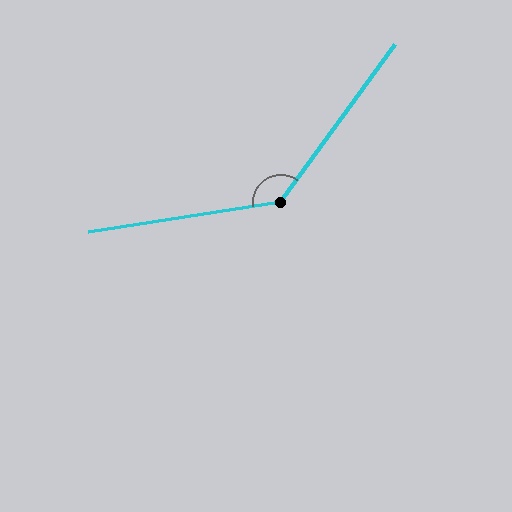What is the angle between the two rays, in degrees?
Approximately 135 degrees.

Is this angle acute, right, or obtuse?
It is obtuse.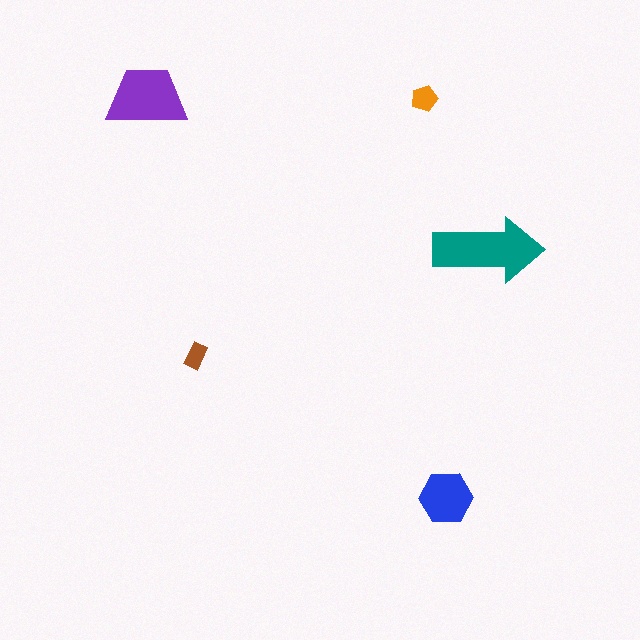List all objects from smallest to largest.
The brown rectangle, the orange pentagon, the blue hexagon, the purple trapezoid, the teal arrow.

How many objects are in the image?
There are 5 objects in the image.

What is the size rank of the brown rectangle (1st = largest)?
5th.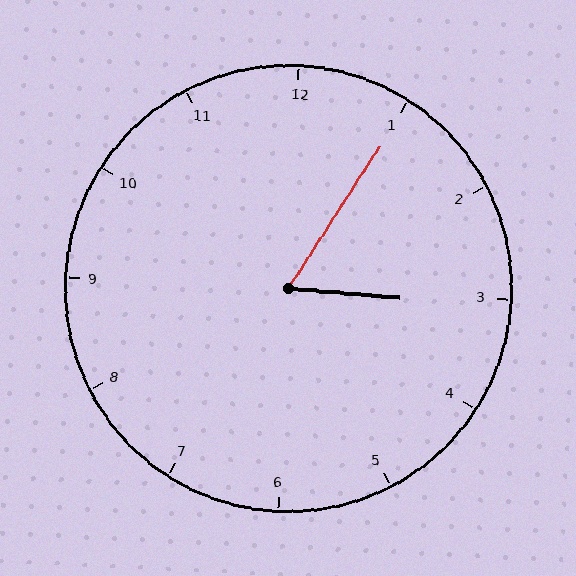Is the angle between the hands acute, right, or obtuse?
It is acute.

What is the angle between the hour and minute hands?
Approximately 62 degrees.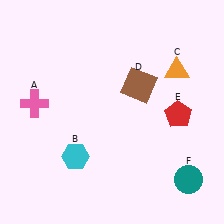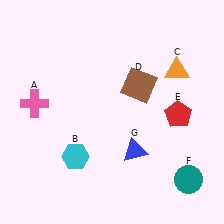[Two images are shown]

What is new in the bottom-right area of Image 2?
A blue triangle (G) was added in the bottom-right area of Image 2.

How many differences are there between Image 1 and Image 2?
There is 1 difference between the two images.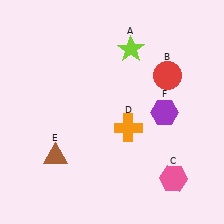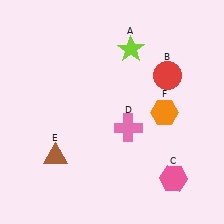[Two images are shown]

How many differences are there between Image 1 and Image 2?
There are 2 differences between the two images.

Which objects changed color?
D changed from orange to pink. F changed from purple to orange.